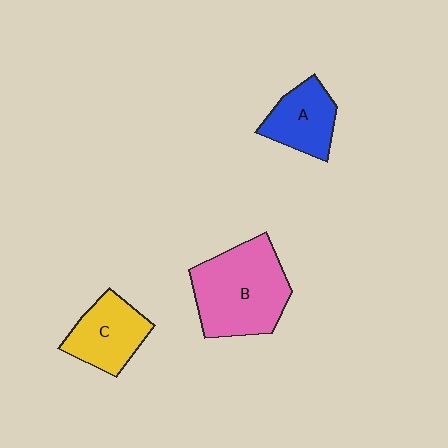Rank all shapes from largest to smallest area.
From largest to smallest: B (pink), C (yellow), A (blue).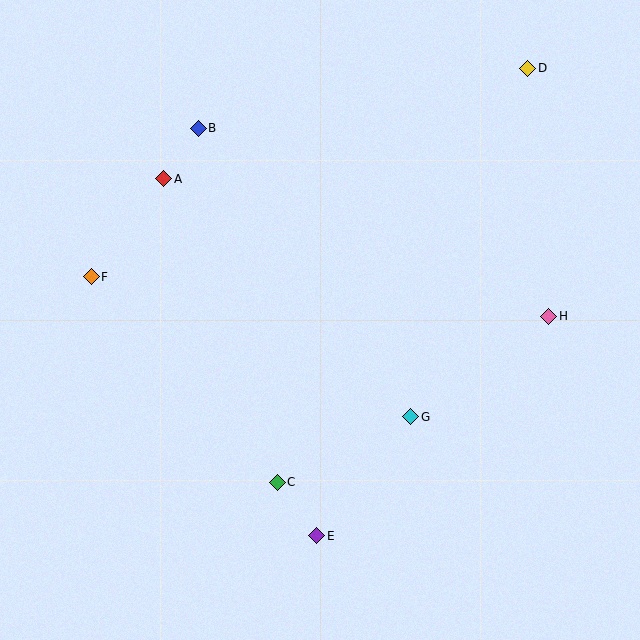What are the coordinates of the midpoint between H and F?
The midpoint between H and F is at (320, 297).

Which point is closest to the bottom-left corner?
Point C is closest to the bottom-left corner.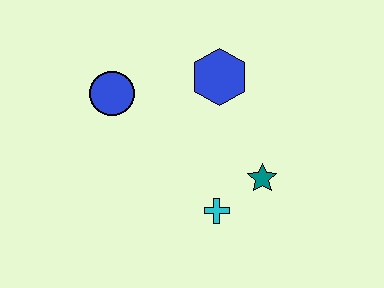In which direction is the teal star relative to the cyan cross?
The teal star is to the right of the cyan cross.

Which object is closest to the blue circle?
The blue hexagon is closest to the blue circle.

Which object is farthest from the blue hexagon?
The cyan cross is farthest from the blue hexagon.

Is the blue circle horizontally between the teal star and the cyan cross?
No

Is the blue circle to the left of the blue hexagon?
Yes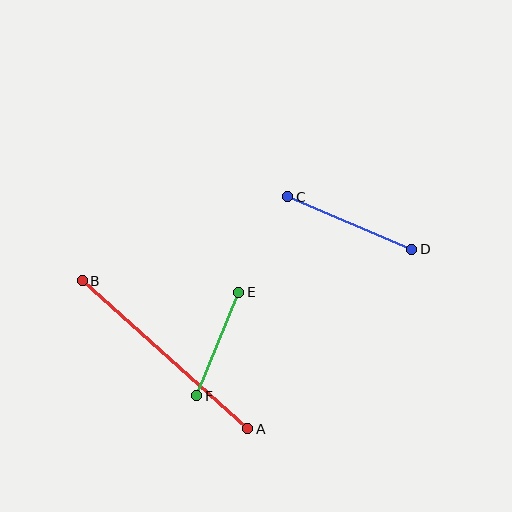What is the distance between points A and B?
The distance is approximately 222 pixels.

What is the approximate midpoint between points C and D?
The midpoint is at approximately (350, 223) pixels.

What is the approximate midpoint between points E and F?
The midpoint is at approximately (218, 344) pixels.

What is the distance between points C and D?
The distance is approximately 135 pixels.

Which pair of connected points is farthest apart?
Points A and B are farthest apart.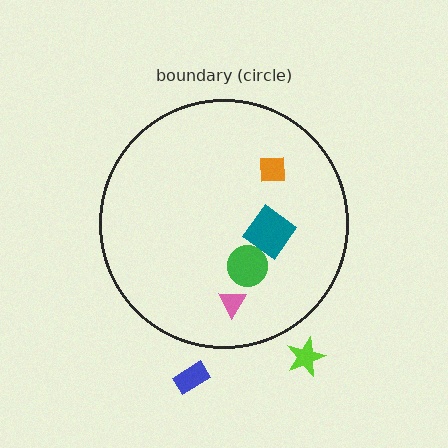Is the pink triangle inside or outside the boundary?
Inside.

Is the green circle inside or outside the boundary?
Inside.